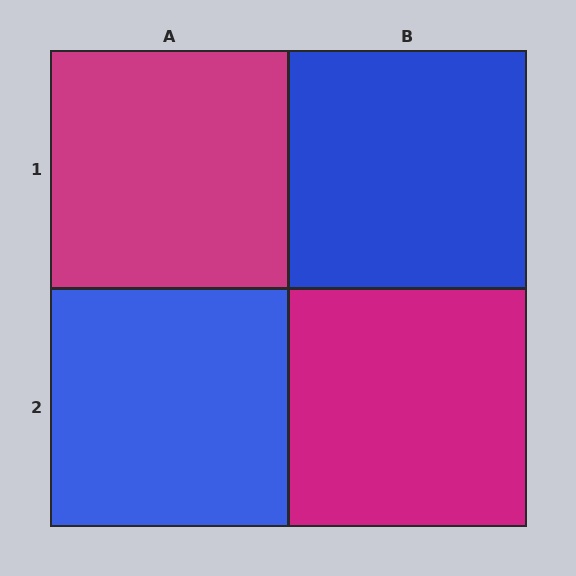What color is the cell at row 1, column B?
Blue.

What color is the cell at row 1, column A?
Magenta.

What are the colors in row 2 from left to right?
Blue, magenta.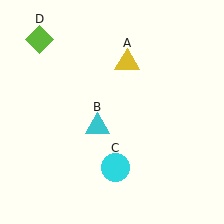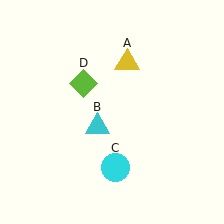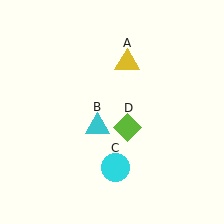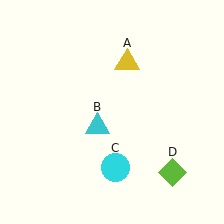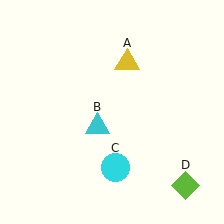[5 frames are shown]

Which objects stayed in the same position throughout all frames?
Yellow triangle (object A) and cyan triangle (object B) and cyan circle (object C) remained stationary.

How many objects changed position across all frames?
1 object changed position: lime diamond (object D).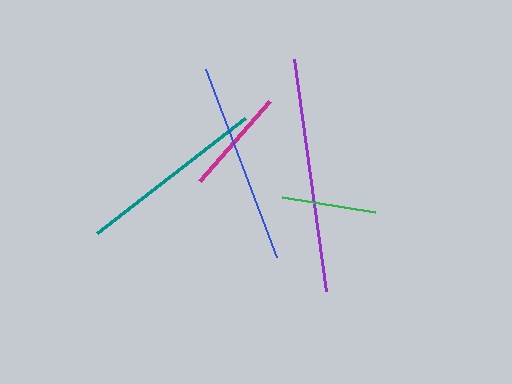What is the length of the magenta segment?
The magenta segment is approximately 107 pixels long.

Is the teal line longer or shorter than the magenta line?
The teal line is longer than the magenta line.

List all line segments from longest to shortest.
From longest to shortest: purple, blue, teal, magenta, green.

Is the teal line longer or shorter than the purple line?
The purple line is longer than the teal line.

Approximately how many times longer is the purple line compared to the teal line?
The purple line is approximately 1.2 times the length of the teal line.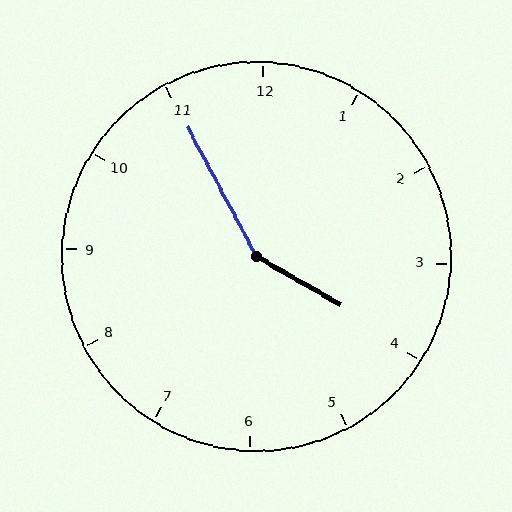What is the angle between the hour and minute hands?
Approximately 148 degrees.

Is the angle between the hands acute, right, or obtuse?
It is obtuse.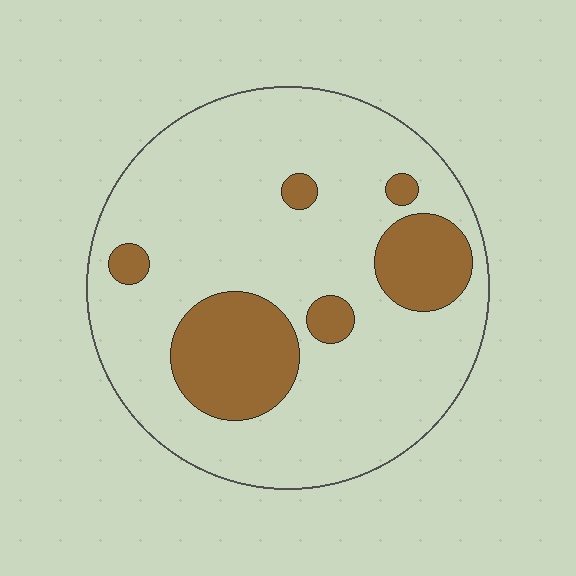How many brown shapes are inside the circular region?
6.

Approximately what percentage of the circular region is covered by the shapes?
Approximately 20%.